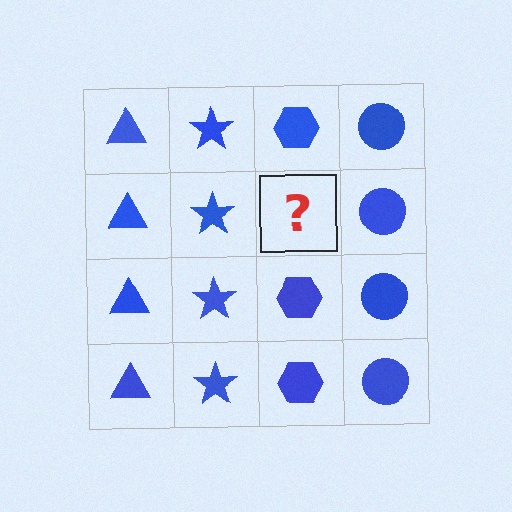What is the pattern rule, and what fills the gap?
The rule is that each column has a consistent shape. The gap should be filled with a blue hexagon.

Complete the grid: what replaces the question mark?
The question mark should be replaced with a blue hexagon.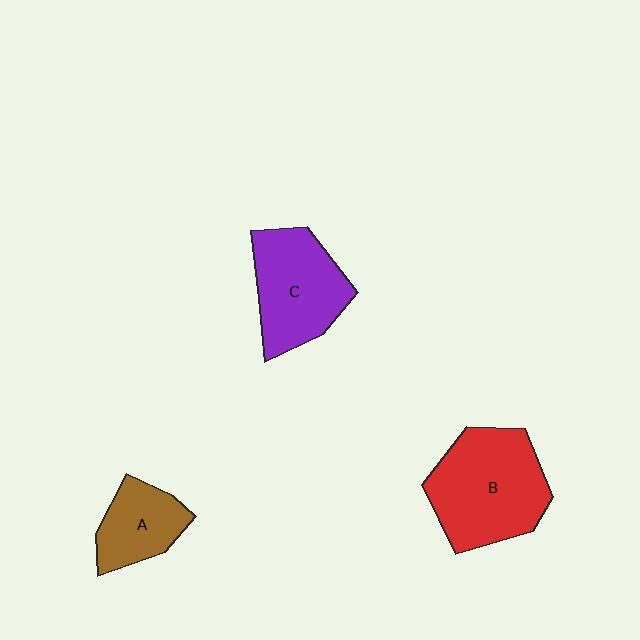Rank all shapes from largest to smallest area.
From largest to smallest: B (red), C (purple), A (brown).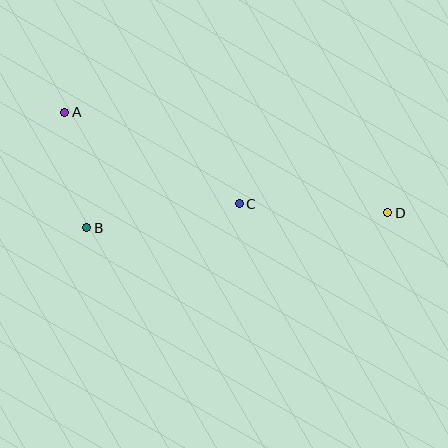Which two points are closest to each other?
Points A and B are closest to each other.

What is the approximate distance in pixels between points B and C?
The distance between B and C is approximately 154 pixels.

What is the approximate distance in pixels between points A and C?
The distance between A and C is approximately 197 pixels.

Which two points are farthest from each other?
Points A and D are farthest from each other.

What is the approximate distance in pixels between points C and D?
The distance between C and D is approximately 149 pixels.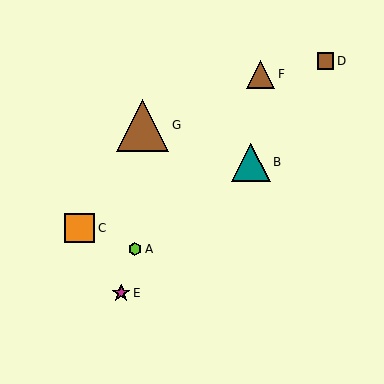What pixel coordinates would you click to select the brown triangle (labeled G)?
Click at (143, 125) to select the brown triangle G.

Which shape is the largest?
The brown triangle (labeled G) is the largest.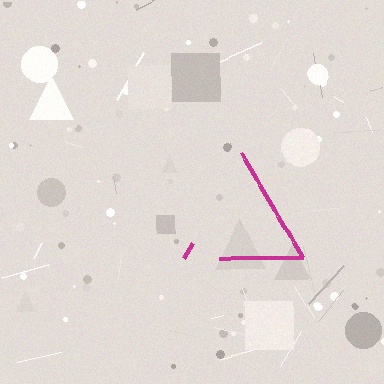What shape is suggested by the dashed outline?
The dashed outline suggests a triangle.